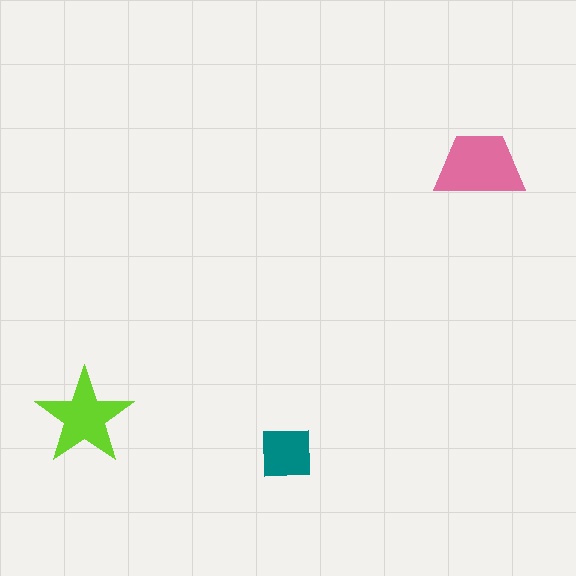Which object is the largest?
The pink trapezoid.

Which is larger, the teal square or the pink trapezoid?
The pink trapezoid.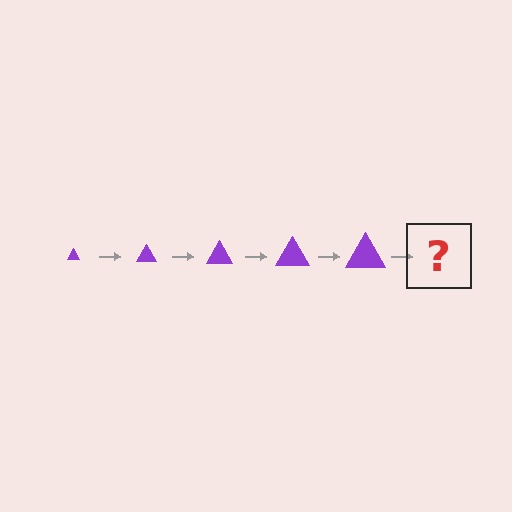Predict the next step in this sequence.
The next step is a purple triangle, larger than the previous one.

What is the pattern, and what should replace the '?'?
The pattern is that the triangle gets progressively larger each step. The '?' should be a purple triangle, larger than the previous one.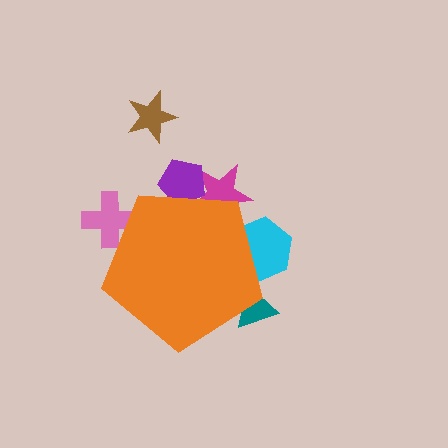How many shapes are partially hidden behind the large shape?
5 shapes are partially hidden.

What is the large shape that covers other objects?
An orange pentagon.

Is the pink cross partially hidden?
Yes, the pink cross is partially hidden behind the orange pentagon.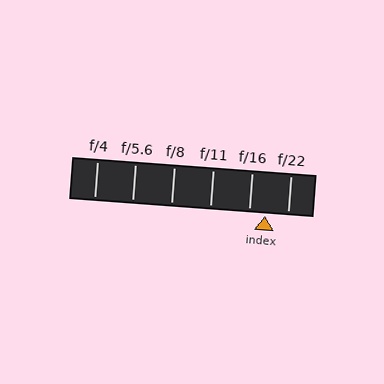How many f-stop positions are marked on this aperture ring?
There are 6 f-stop positions marked.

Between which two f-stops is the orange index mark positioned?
The index mark is between f/16 and f/22.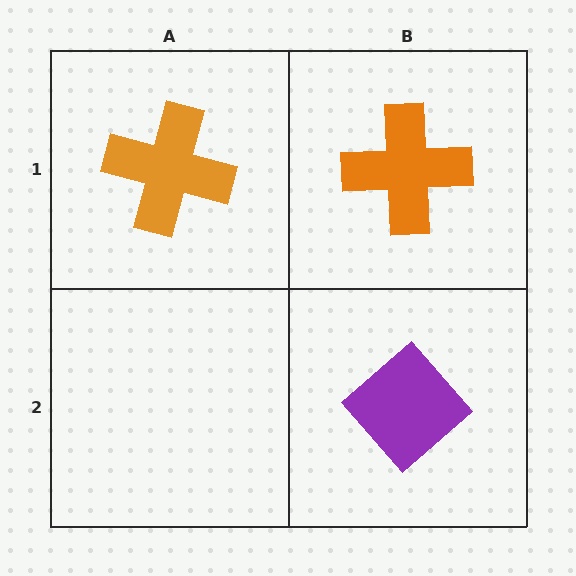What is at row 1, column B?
An orange cross.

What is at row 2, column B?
A purple diamond.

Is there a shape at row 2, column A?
No, that cell is empty.